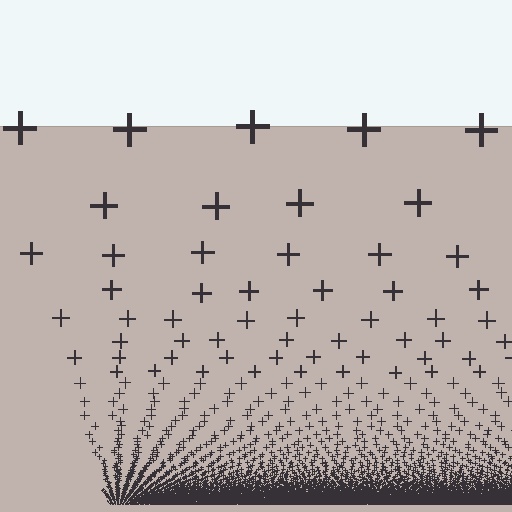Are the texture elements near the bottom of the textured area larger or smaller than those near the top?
Smaller. The gradient is inverted — elements near the bottom are smaller and denser.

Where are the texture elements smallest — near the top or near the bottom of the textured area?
Near the bottom.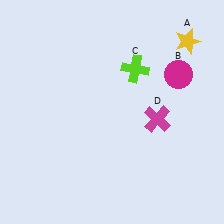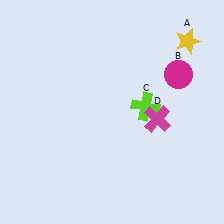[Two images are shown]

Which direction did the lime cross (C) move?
The lime cross (C) moved down.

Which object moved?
The lime cross (C) moved down.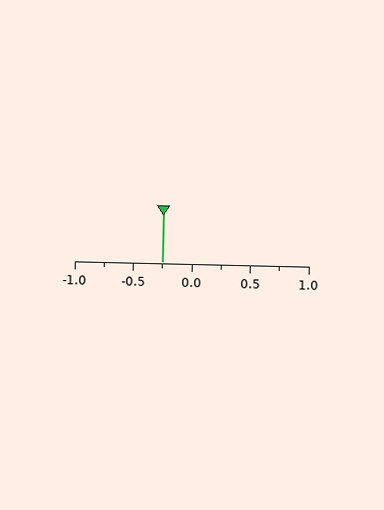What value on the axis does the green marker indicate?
The marker indicates approximately -0.25.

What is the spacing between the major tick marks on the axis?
The major ticks are spaced 0.5 apart.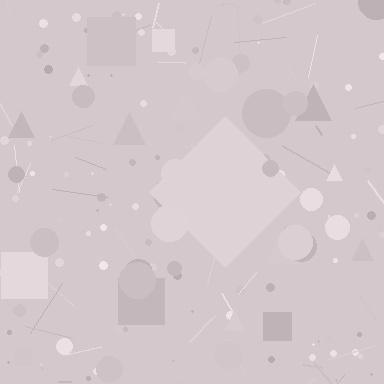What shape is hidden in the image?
A diamond is hidden in the image.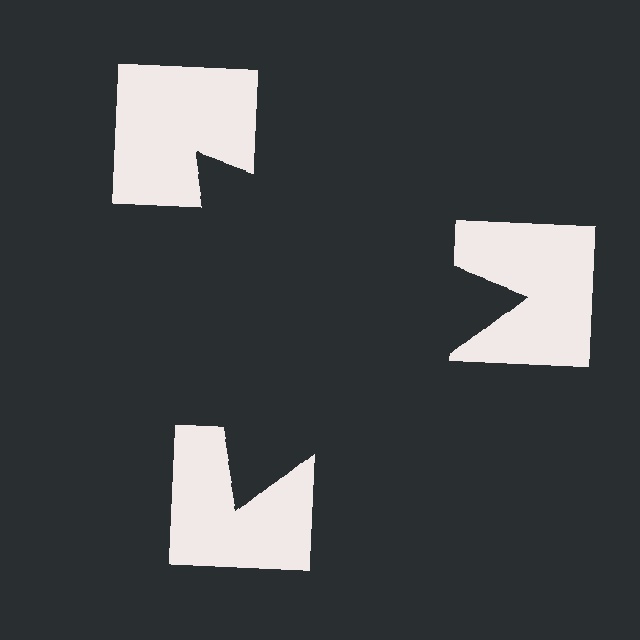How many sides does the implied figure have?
3 sides.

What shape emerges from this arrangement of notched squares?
An illusory triangle — its edges are inferred from the aligned wedge cuts in the notched squares, not physically drawn.